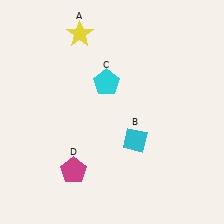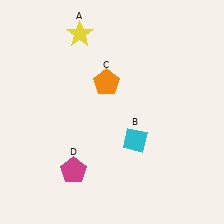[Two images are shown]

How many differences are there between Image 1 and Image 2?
There is 1 difference between the two images.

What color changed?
The pentagon (C) changed from cyan in Image 1 to orange in Image 2.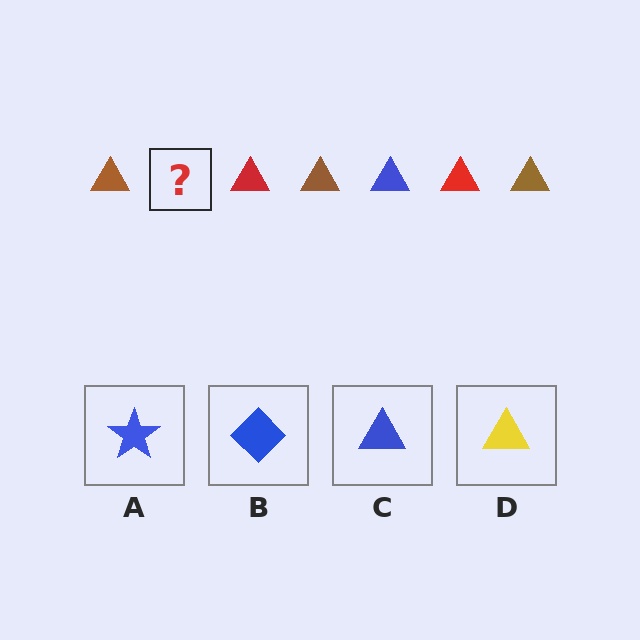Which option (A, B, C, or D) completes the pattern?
C.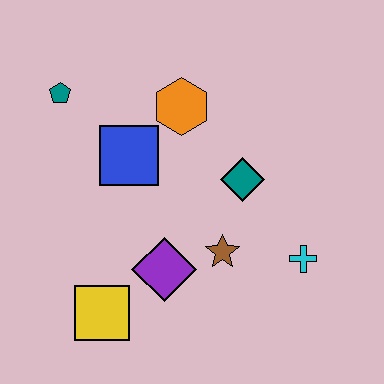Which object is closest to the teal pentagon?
The blue square is closest to the teal pentagon.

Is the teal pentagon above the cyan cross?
Yes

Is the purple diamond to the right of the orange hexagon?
No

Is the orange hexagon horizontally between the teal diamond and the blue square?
Yes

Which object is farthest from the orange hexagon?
The yellow square is farthest from the orange hexagon.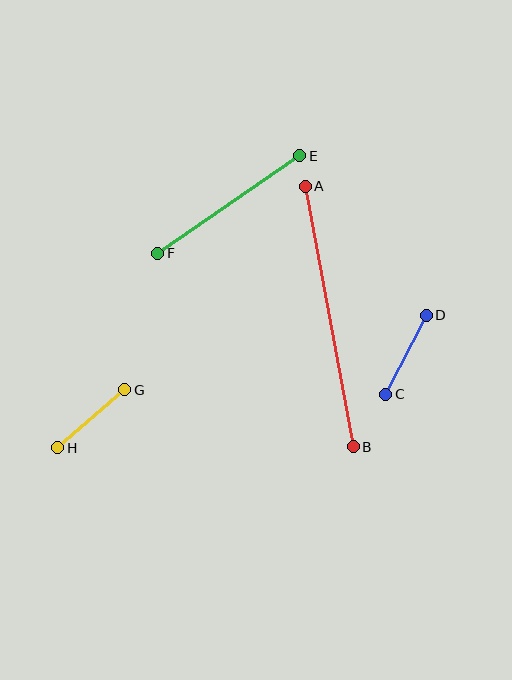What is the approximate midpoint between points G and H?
The midpoint is at approximately (91, 419) pixels.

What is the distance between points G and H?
The distance is approximately 88 pixels.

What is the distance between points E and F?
The distance is approximately 172 pixels.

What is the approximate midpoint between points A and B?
The midpoint is at approximately (329, 316) pixels.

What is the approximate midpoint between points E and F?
The midpoint is at approximately (229, 205) pixels.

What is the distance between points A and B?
The distance is approximately 265 pixels.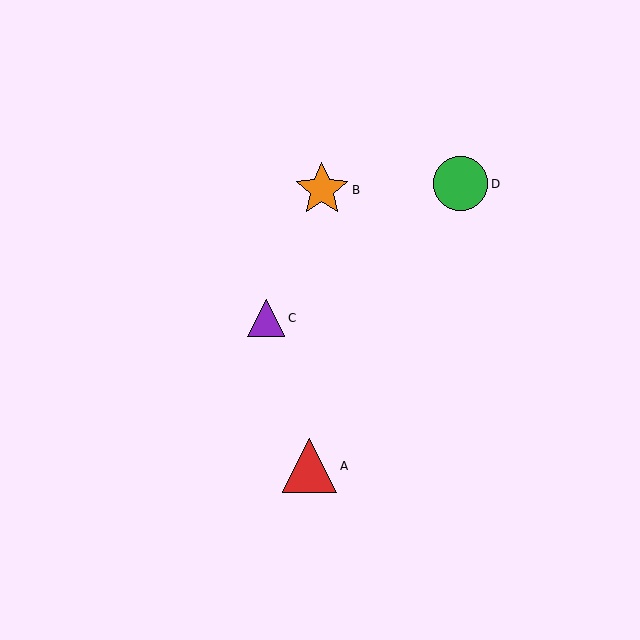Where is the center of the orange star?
The center of the orange star is at (322, 190).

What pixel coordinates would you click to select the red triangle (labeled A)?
Click at (310, 466) to select the red triangle A.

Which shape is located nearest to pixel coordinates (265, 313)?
The purple triangle (labeled C) at (266, 318) is nearest to that location.